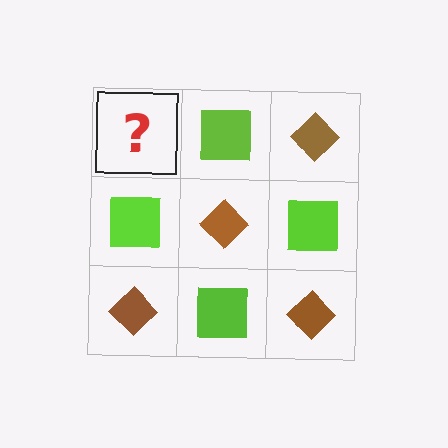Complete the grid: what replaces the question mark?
The question mark should be replaced with a brown diamond.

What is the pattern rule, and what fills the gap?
The rule is that it alternates brown diamond and lime square in a checkerboard pattern. The gap should be filled with a brown diamond.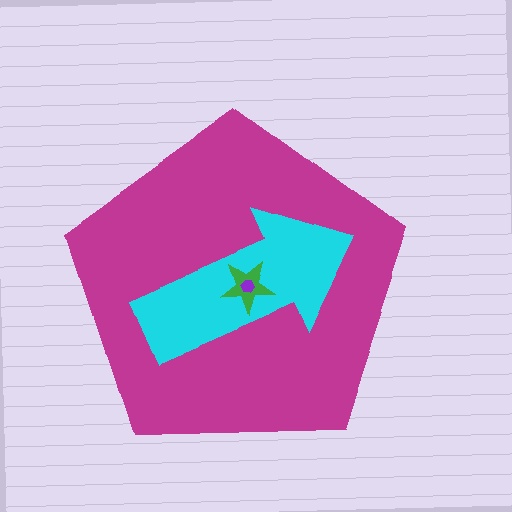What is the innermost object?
The purple hexagon.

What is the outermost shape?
The magenta pentagon.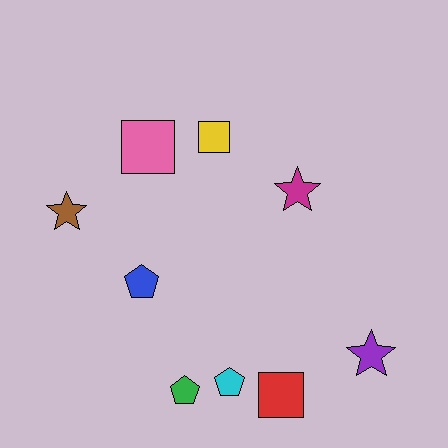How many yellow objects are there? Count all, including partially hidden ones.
There is 1 yellow object.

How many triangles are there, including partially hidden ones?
There are no triangles.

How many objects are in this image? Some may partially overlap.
There are 9 objects.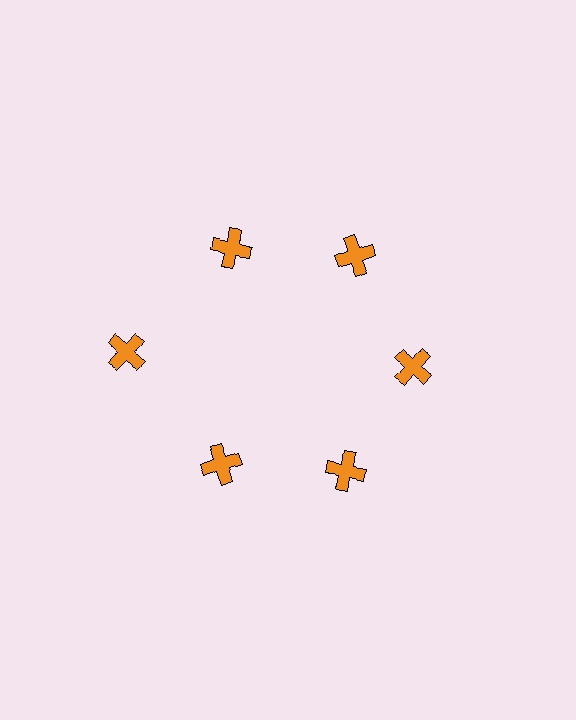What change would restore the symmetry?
The symmetry would be restored by moving it inward, back onto the ring so that all 6 crosses sit at equal angles and equal distance from the center.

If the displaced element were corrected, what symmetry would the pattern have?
It would have 6-fold rotational symmetry — the pattern would map onto itself every 60 degrees.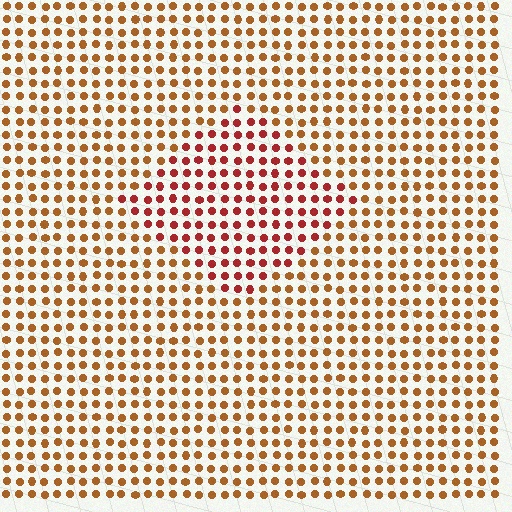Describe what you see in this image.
The image is filled with small brown elements in a uniform arrangement. A diamond-shaped region is visible where the elements are tinted to a slightly different hue, forming a subtle color boundary.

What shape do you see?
I see a diamond.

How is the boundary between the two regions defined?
The boundary is defined purely by a slight shift in hue (about 31 degrees). Spacing, size, and orientation are identical on both sides.